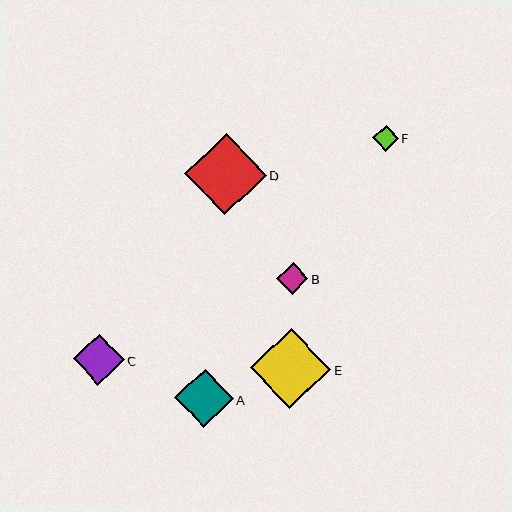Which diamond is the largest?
Diamond D is the largest with a size of approximately 82 pixels.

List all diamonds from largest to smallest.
From largest to smallest: D, E, A, C, B, F.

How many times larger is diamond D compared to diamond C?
Diamond D is approximately 1.6 times the size of diamond C.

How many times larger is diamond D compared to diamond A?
Diamond D is approximately 1.4 times the size of diamond A.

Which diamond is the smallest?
Diamond F is the smallest with a size of approximately 26 pixels.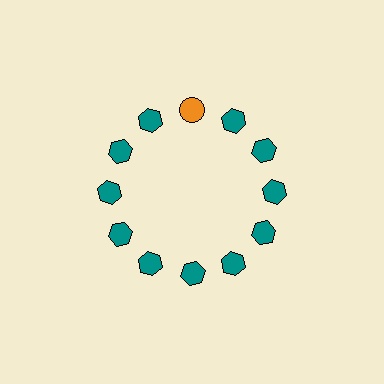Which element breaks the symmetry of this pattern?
The orange circle at roughly the 12 o'clock position breaks the symmetry. All other shapes are teal hexagons.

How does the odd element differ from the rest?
It differs in both color (orange instead of teal) and shape (circle instead of hexagon).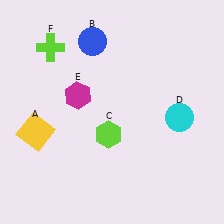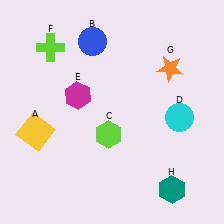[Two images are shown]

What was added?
An orange star (G), a teal hexagon (H) were added in Image 2.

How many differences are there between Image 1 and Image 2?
There are 2 differences between the two images.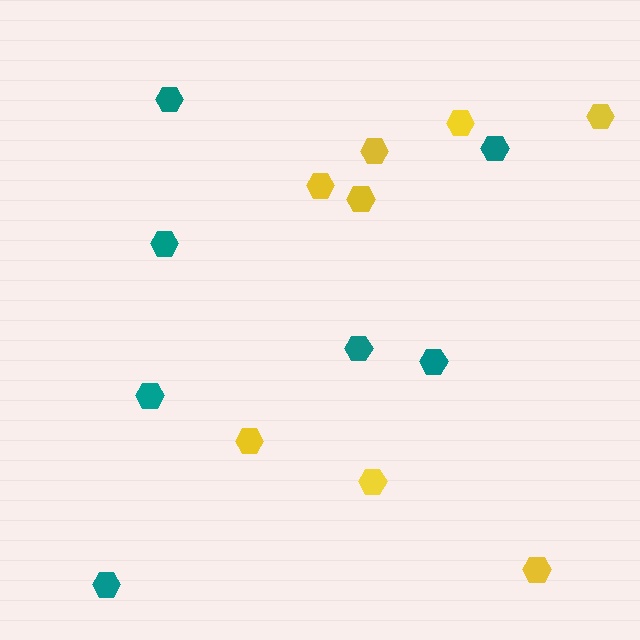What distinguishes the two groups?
There are 2 groups: one group of teal hexagons (7) and one group of yellow hexagons (8).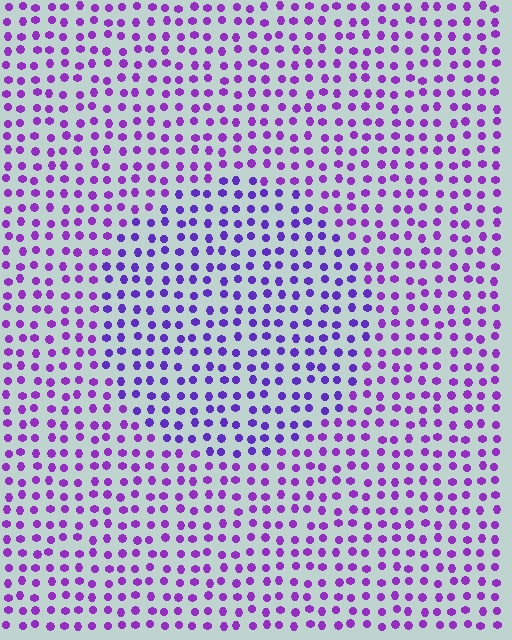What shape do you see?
I see a circle.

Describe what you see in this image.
The image is filled with small purple elements in a uniform arrangement. A circle-shaped region is visible where the elements are tinted to a slightly different hue, forming a subtle color boundary.